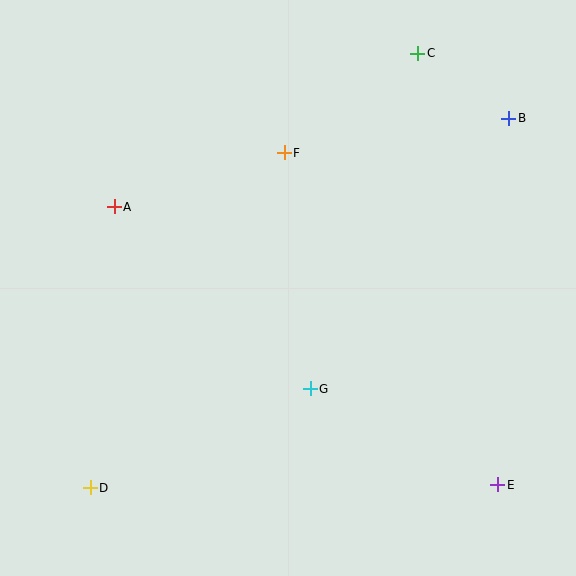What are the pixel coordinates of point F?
Point F is at (284, 153).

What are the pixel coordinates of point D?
Point D is at (90, 488).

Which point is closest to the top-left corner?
Point A is closest to the top-left corner.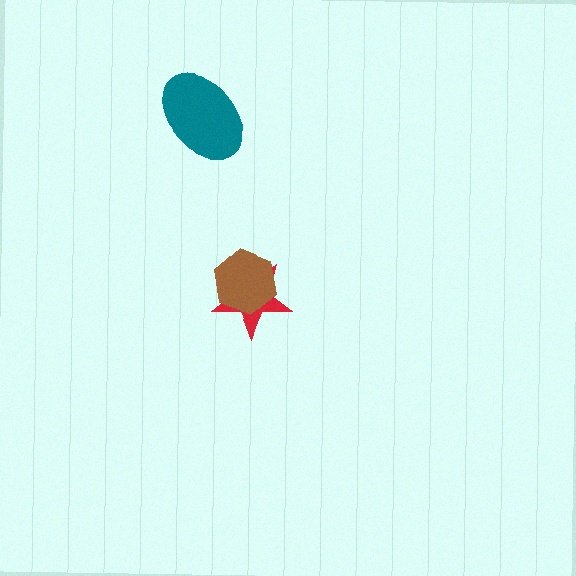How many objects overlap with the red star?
1 object overlaps with the red star.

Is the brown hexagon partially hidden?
No, no other shape covers it.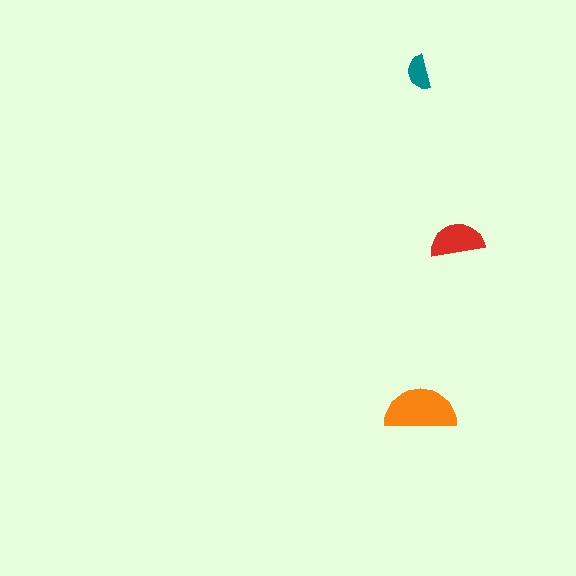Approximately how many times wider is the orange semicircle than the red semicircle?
About 1.5 times wider.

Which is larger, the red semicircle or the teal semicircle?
The red one.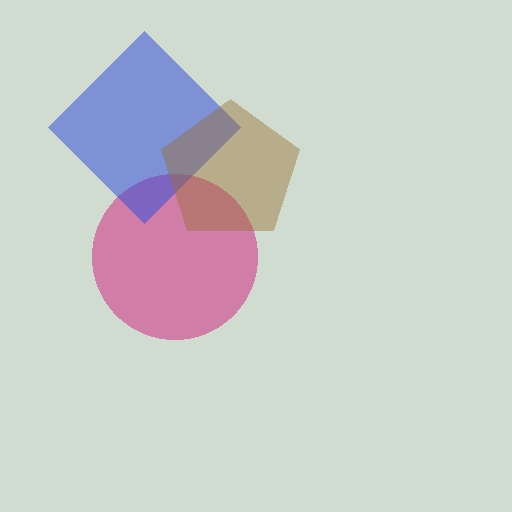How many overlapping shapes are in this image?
There are 3 overlapping shapes in the image.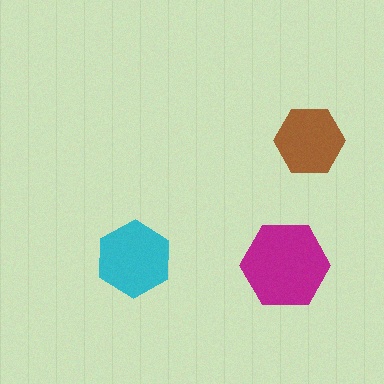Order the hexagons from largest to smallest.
the magenta one, the cyan one, the brown one.